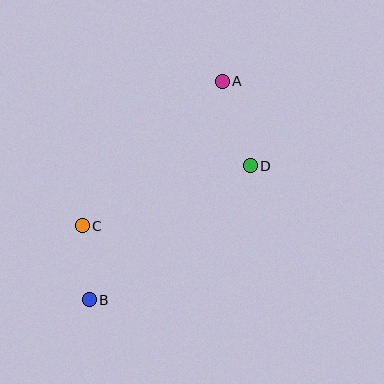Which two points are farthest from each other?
Points A and B are farthest from each other.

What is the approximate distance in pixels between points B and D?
The distance between B and D is approximately 209 pixels.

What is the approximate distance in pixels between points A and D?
The distance between A and D is approximately 89 pixels.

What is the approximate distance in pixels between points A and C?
The distance between A and C is approximately 201 pixels.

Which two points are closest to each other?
Points B and C are closest to each other.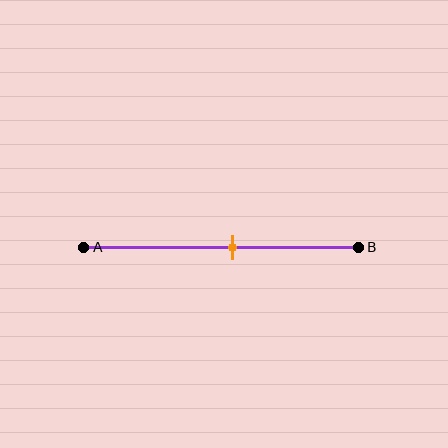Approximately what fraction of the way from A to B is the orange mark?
The orange mark is approximately 55% of the way from A to B.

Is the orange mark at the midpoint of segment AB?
No, the mark is at about 55% from A, not at the 50% midpoint.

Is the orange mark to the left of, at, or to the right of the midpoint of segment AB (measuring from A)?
The orange mark is to the right of the midpoint of segment AB.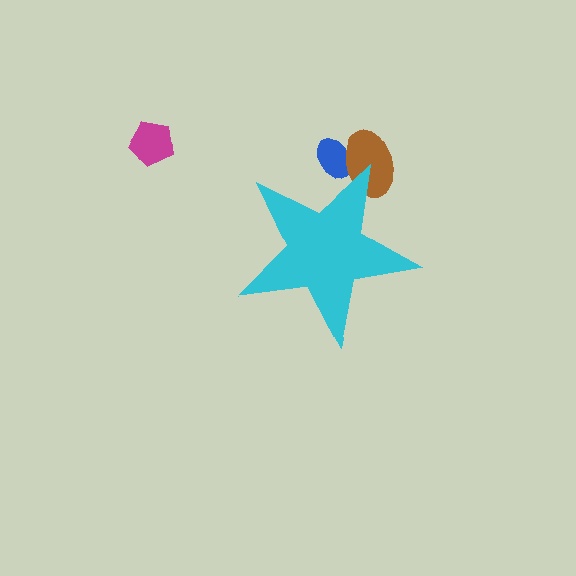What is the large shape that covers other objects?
A cyan star.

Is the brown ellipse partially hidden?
Yes, the brown ellipse is partially hidden behind the cyan star.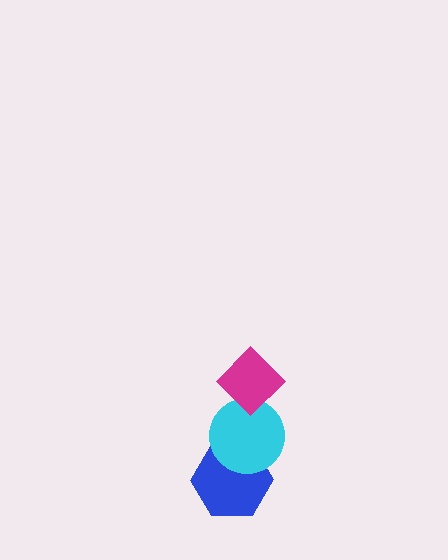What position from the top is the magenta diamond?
The magenta diamond is 1st from the top.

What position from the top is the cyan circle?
The cyan circle is 2nd from the top.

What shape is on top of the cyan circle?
The magenta diamond is on top of the cyan circle.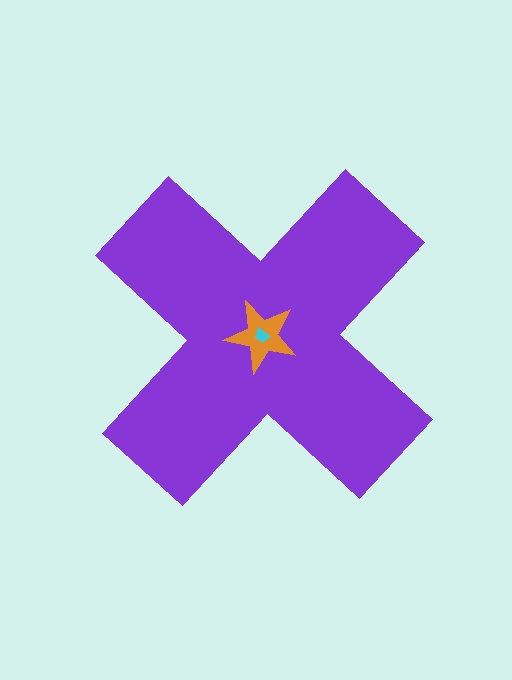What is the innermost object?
The cyan trapezoid.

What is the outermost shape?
The purple cross.